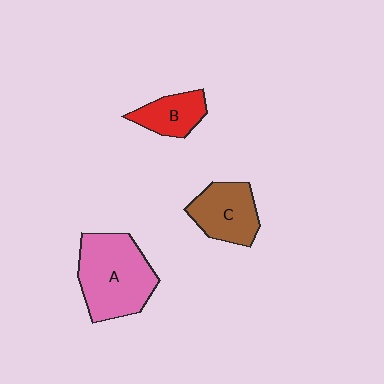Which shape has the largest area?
Shape A (pink).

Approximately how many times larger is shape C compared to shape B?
Approximately 1.4 times.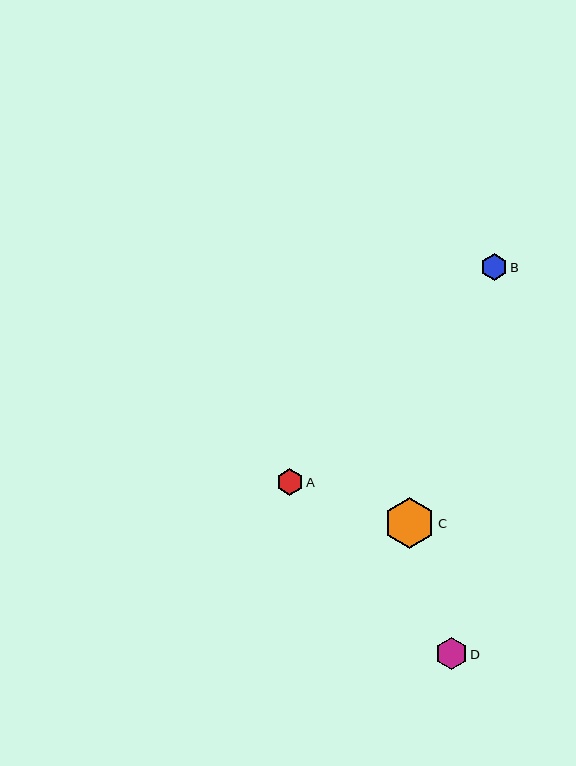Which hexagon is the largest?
Hexagon C is the largest with a size of approximately 51 pixels.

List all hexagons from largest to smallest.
From largest to smallest: C, D, B, A.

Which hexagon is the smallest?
Hexagon A is the smallest with a size of approximately 27 pixels.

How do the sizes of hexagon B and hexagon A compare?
Hexagon B and hexagon A are approximately the same size.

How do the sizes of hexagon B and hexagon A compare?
Hexagon B and hexagon A are approximately the same size.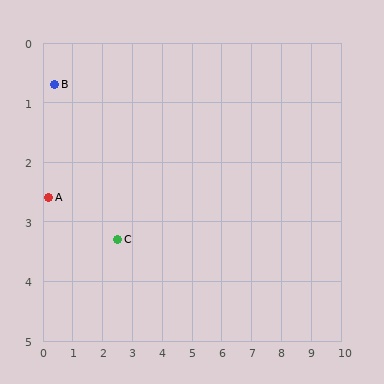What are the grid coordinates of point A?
Point A is at approximately (0.2, 2.6).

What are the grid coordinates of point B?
Point B is at approximately (0.4, 0.7).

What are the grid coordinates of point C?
Point C is at approximately (2.5, 3.3).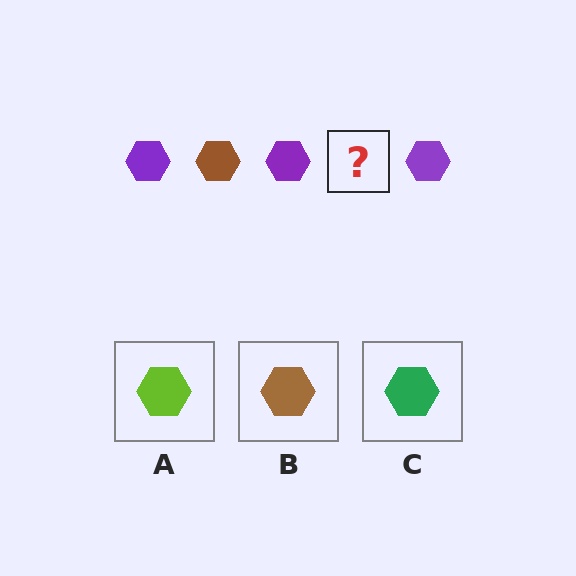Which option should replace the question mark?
Option B.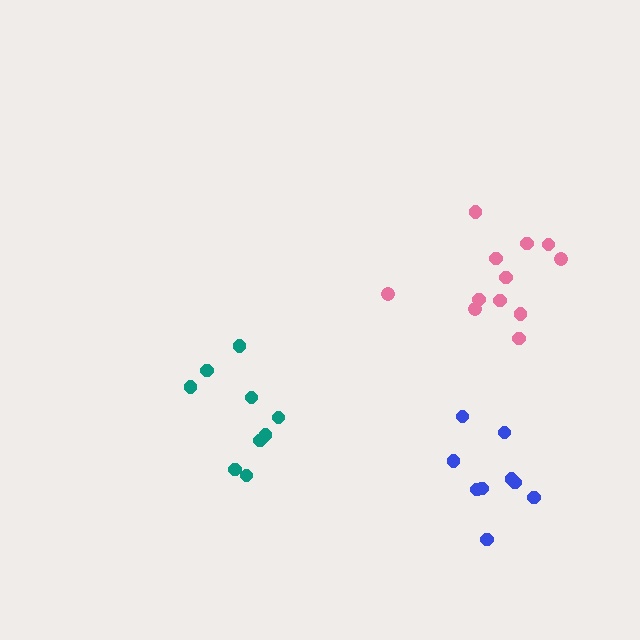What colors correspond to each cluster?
The clusters are colored: blue, pink, teal.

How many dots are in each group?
Group 1: 9 dots, Group 2: 12 dots, Group 3: 9 dots (30 total).